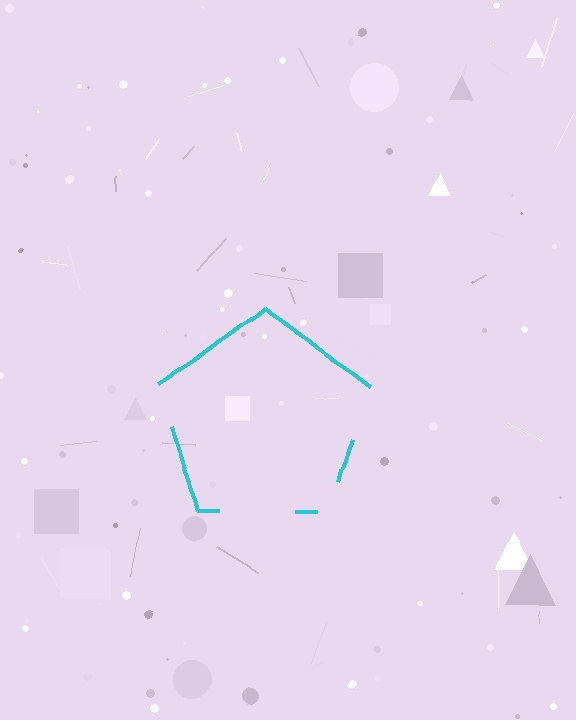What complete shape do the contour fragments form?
The contour fragments form a pentagon.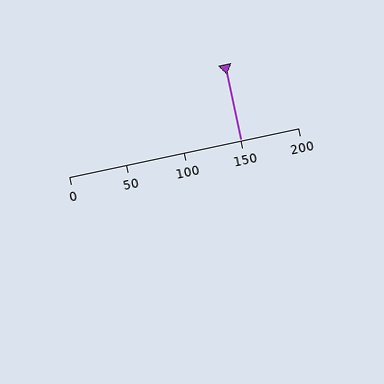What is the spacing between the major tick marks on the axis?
The major ticks are spaced 50 apart.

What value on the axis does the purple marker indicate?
The marker indicates approximately 150.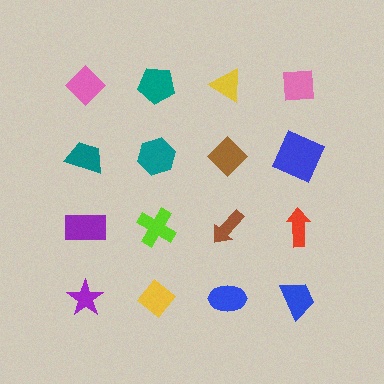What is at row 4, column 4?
A blue trapezoid.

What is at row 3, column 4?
A red arrow.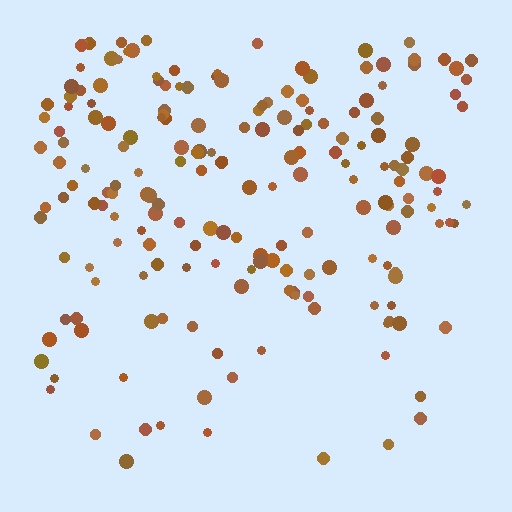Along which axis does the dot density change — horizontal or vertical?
Vertical.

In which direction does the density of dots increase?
From bottom to top, with the top side densest.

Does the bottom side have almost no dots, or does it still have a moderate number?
Still a moderate number, just noticeably fewer than the top.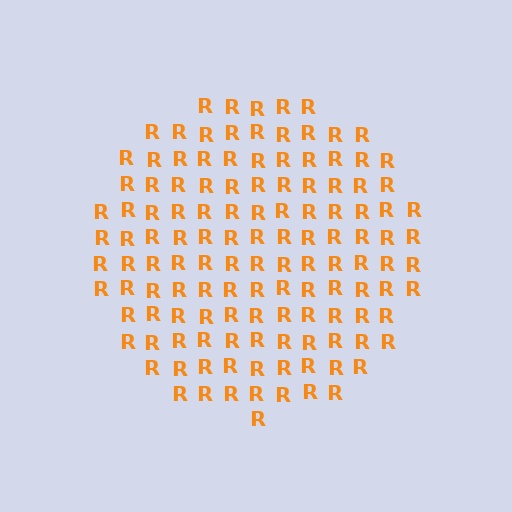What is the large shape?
The large shape is a circle.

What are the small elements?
The small elements are letter R's.